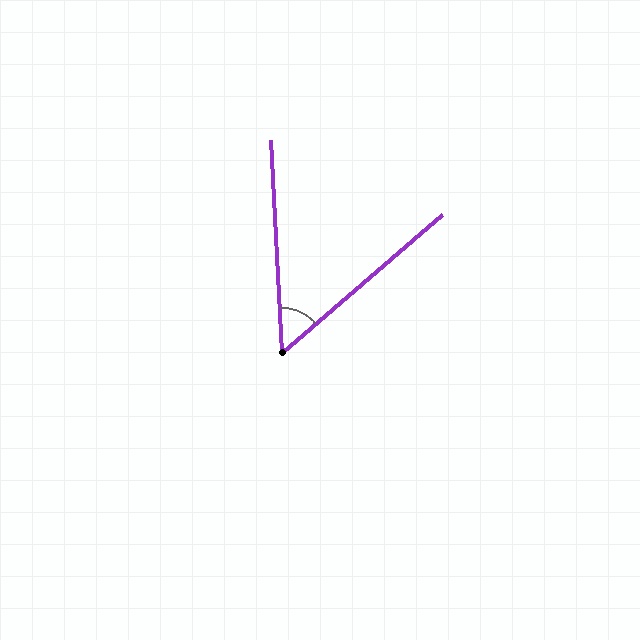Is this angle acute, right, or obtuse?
It is acute.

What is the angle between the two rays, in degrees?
Approximately 52 degrees.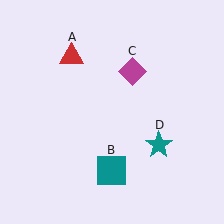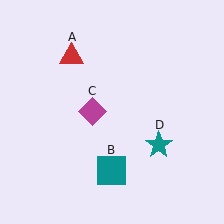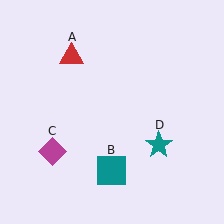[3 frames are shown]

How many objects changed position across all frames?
1 object changed position: magenta diamond (object C).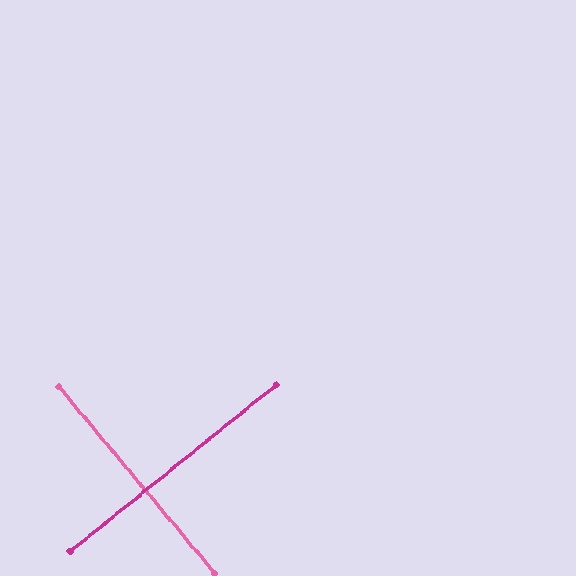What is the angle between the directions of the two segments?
Approximately 89 degrees.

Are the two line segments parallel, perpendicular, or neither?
Perpendicular — they meet at approximately 89°.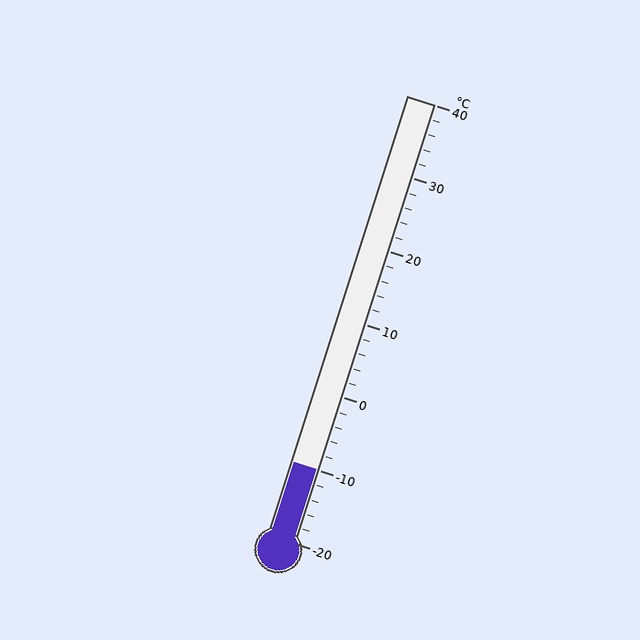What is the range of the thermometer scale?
The thermometer scale ranges from -20°C to 40°C.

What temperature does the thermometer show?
The thermometer shows approximately -10°C.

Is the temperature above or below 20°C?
The temperature is below 20°C.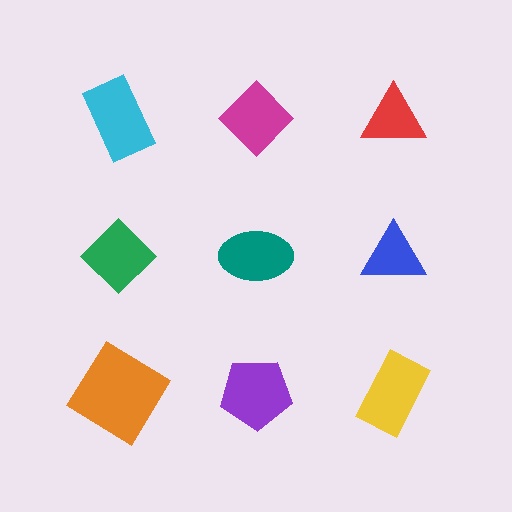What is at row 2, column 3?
A blue triangle.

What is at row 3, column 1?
An orange diamond.